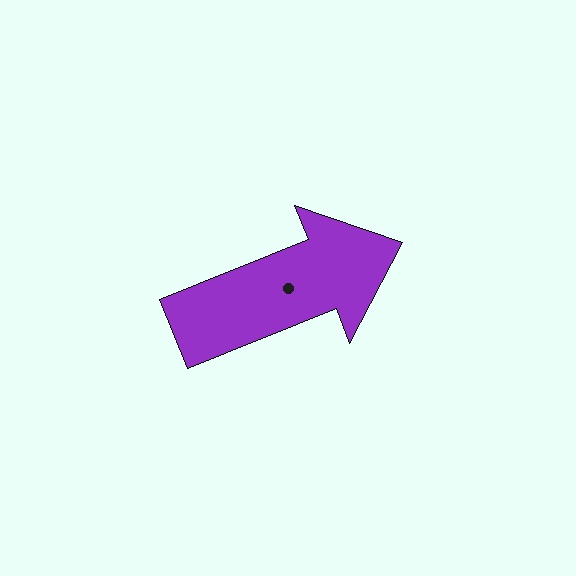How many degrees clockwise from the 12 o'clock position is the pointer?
Approximately 68 degrees.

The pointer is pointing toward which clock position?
Roughly 2 o'clock.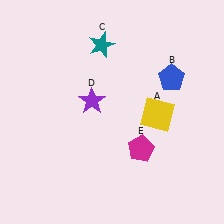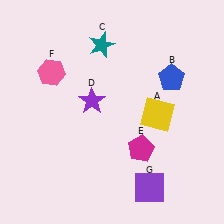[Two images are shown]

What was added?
A pink hexagon (F), a purple square (G) were added in Image 2.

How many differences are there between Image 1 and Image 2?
There are 2 differences between the two images.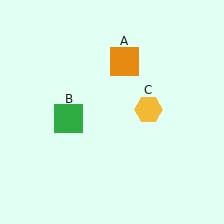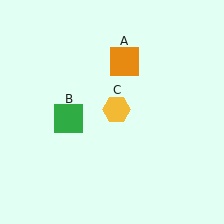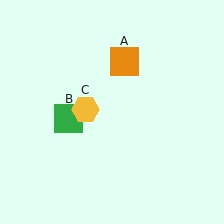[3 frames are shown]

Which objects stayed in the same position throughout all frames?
Orange square (object A) and green square (object B) remained stationary.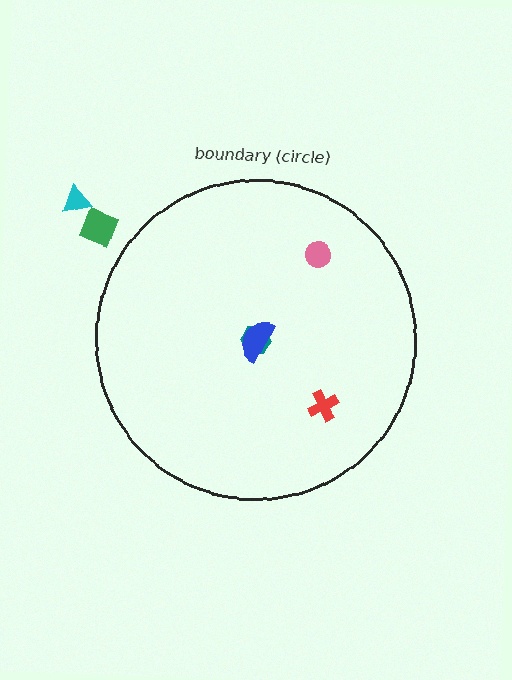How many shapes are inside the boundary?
4 inside, 2 outside.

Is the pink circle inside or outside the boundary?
Inside.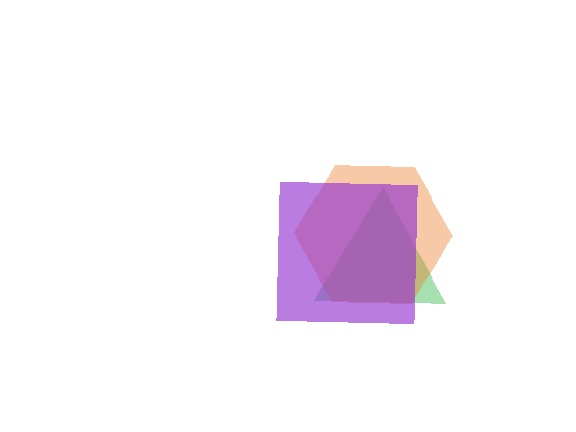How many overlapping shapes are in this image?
There are 3 overlapping shapes in the image.